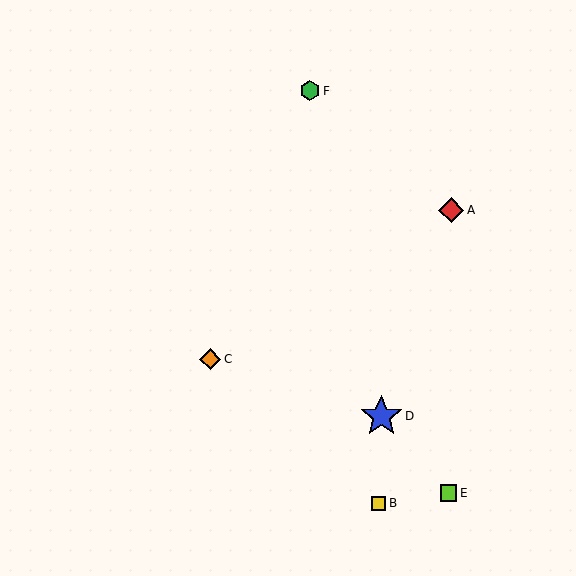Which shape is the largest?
The blue star (labeled D) is the largest.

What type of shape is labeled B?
Shape B is a yellow square.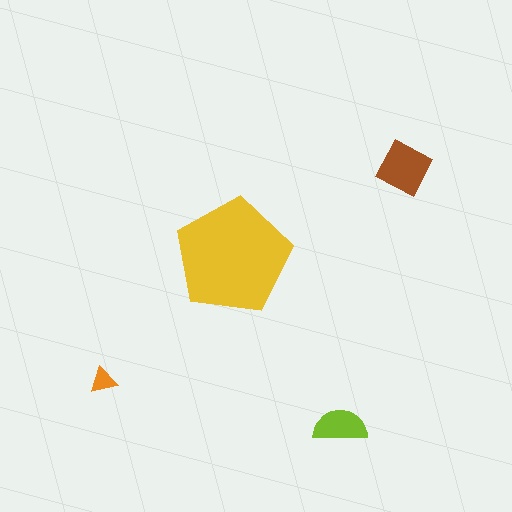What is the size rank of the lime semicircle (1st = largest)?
3rd.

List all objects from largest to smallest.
The yellow pentagon, the brown square, the lime semicircle, the orange triangle.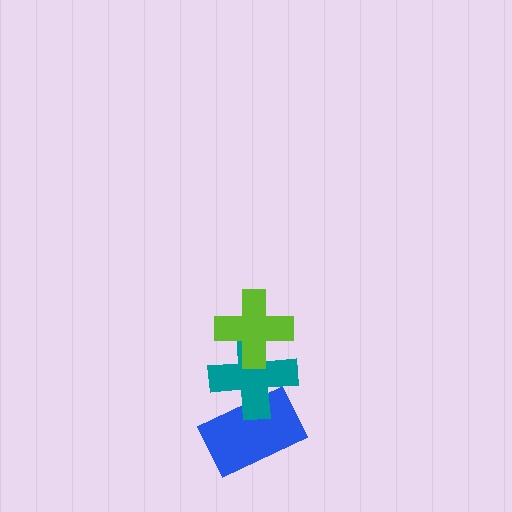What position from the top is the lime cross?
The lime cross is 1st from the top.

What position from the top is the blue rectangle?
The blue rectangle is 3rd from the top.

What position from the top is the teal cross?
The teal cross is 2nd from the top.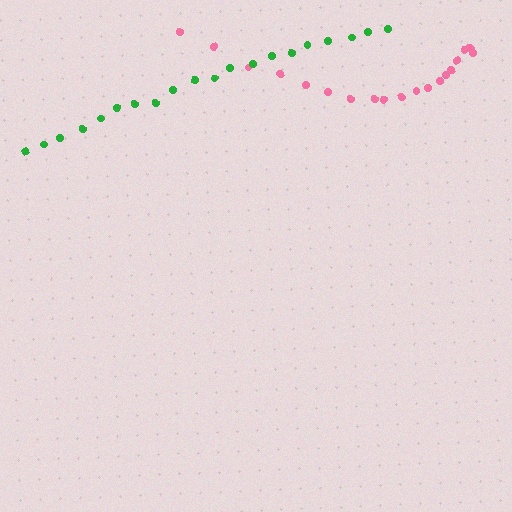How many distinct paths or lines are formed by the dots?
There are 2 distinct paths.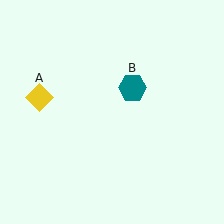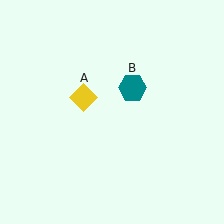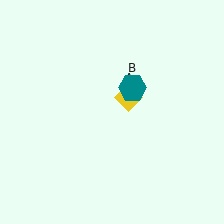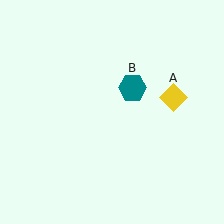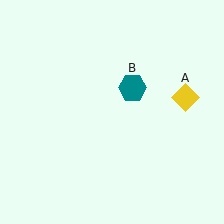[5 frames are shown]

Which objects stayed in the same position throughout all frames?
Teal hexagon (object B) remained stationary.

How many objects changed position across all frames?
1 object changed position: yellow diamond (object A).